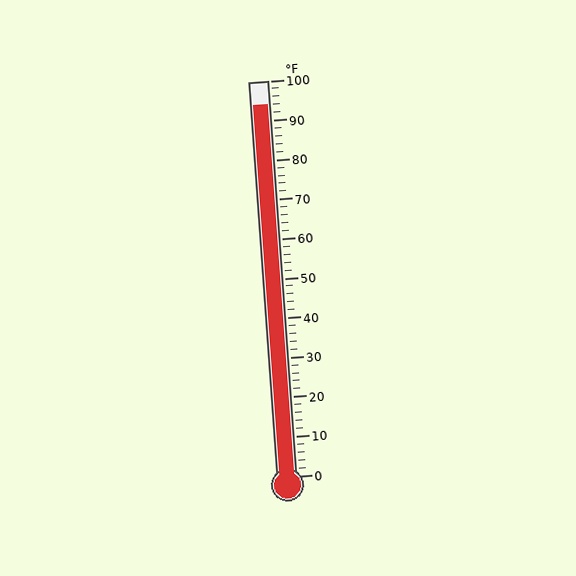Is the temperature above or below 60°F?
The temperature is above 60°F.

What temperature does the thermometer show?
The thermometer shows approximately 94°F.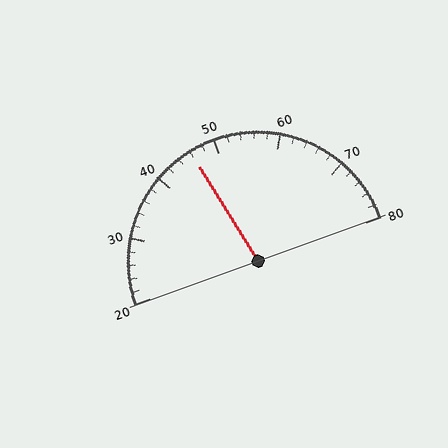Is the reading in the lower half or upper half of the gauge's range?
The reading is in the lower half of the range (20 to 80).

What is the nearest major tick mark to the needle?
The nearest major tick mark is 50.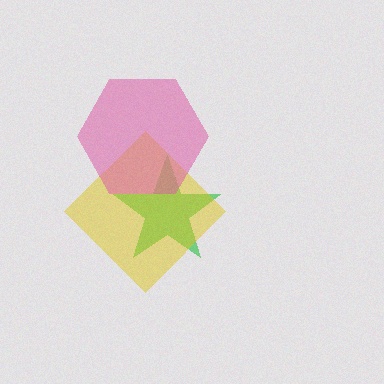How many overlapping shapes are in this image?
There are 3 overlapping shapes in the image.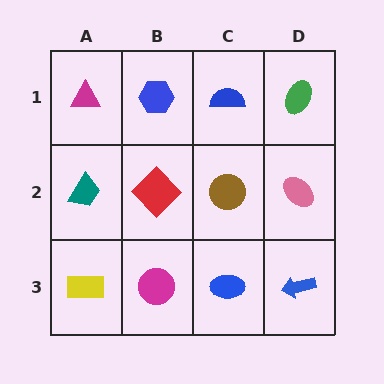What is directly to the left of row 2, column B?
A teal trapezoid.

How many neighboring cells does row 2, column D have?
3.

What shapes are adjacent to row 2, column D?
A green ellipse (row 1, column D), a blue arrow (row 3, column D), a brown circle (row 2, column C).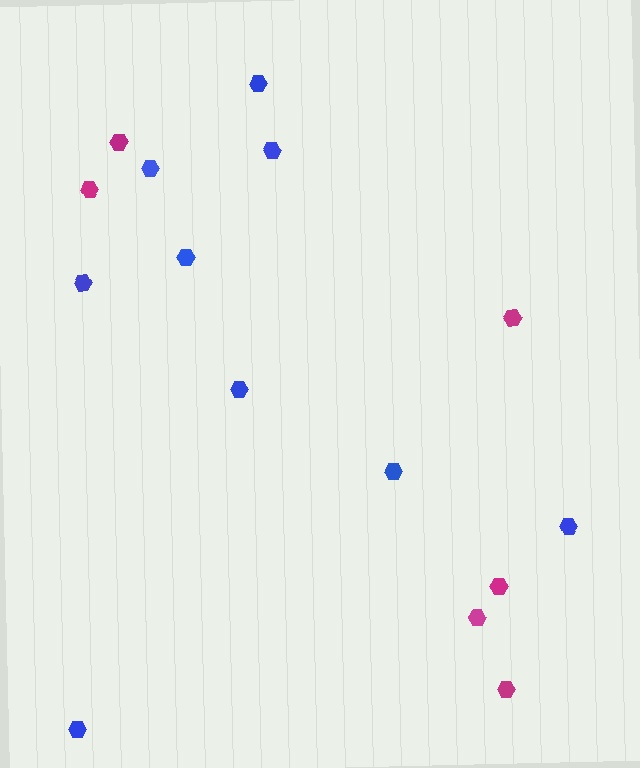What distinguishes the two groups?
There are 2 groups: one group of blue hexagons (9) and one group of magenta hexagons (6).